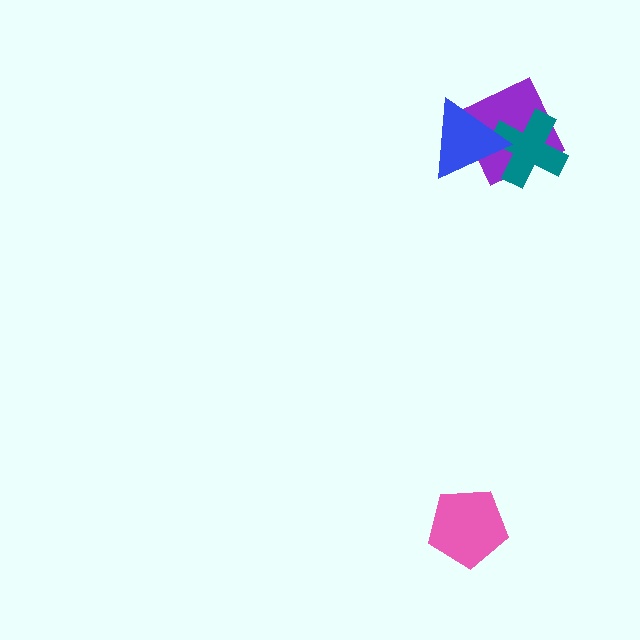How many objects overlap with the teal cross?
2 objects overlap with the teal cross.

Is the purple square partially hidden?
Yes, it is partially covered by another shape.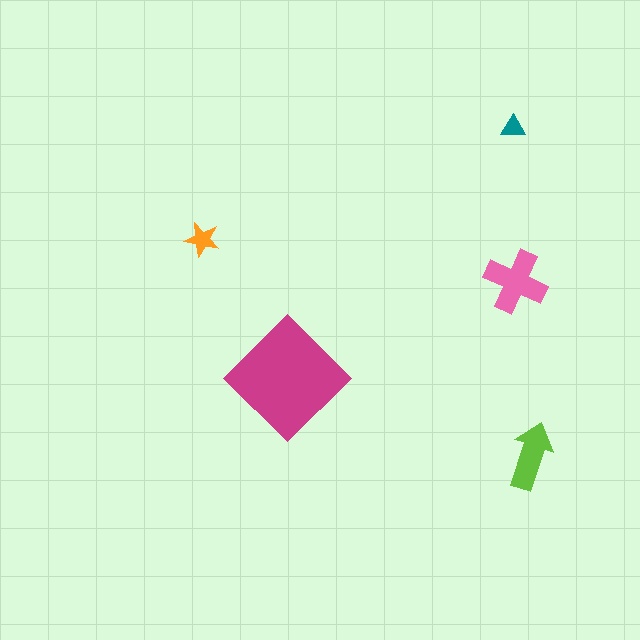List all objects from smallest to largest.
The teal triangle, the orange star, the lime arrow, the pink cross, the magenta diamond.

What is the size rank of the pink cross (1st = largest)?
2nd.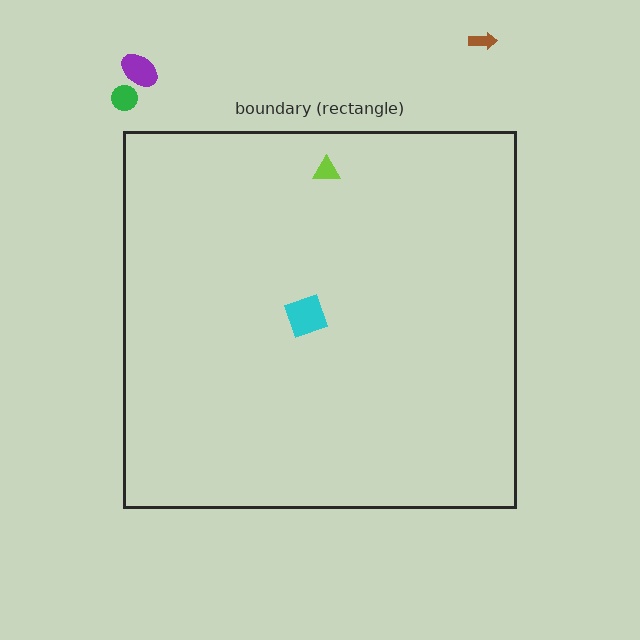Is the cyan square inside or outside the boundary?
Inside.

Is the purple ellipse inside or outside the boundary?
Outside.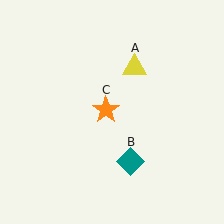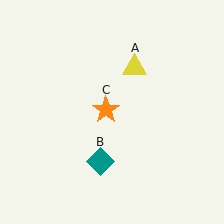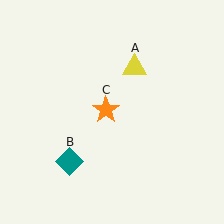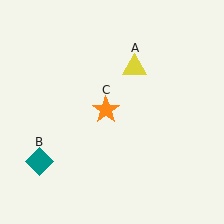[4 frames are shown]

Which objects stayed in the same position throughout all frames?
Yellow triangle (object A) and orange star (object C) remained stationary.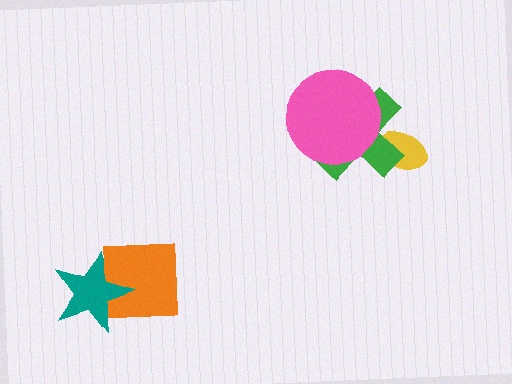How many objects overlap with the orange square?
1 object overlaps with the orange square.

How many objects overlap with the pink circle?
1 object overlaps with the pink circle.